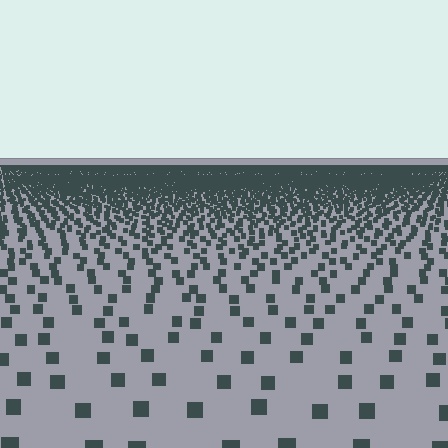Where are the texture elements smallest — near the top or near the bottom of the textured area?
Near the top.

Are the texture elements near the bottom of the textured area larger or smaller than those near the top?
Larger. Near the bottom, elements are closer to the viewer and appear at a bigger on-screen size.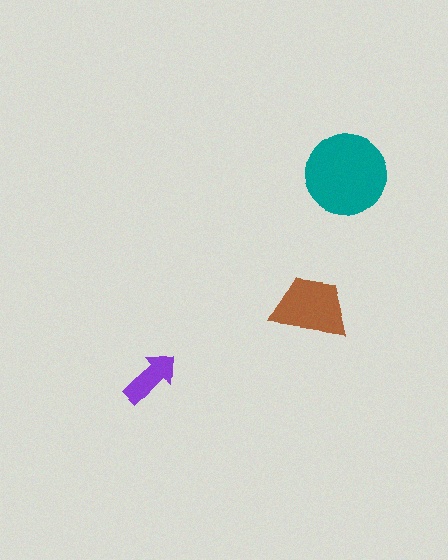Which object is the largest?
The teal circle.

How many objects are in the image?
There are 3 objects in the image.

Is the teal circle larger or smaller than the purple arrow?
Larger.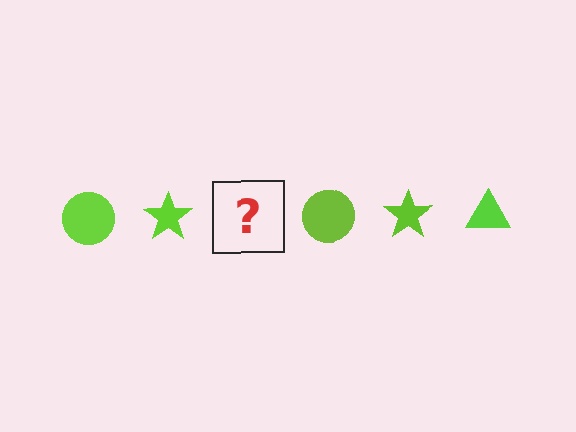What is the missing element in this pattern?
The missing element is a lime triangle.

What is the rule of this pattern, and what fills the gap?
The rule is that the pattern cycles through circle, star, triangle shapes in lime. The gap should be filled with a lime triangle.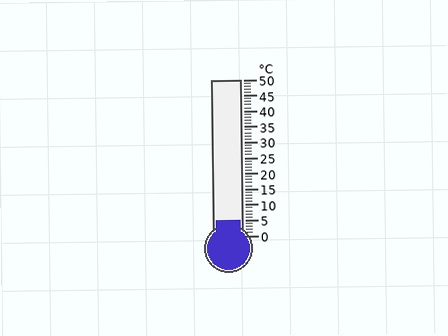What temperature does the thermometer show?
The thermometer shows approximately 5°C.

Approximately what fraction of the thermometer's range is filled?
The thermometer is filled to approximately 10% of its range.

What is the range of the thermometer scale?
The thermometer scale ranges from 0°C to 50°C.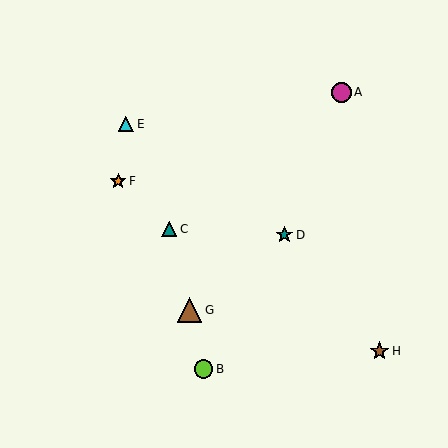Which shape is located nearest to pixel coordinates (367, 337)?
The brown star (labeled H) at (380, 351) is nearest to that location.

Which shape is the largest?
The brown triangle (labeled G) is the largest.